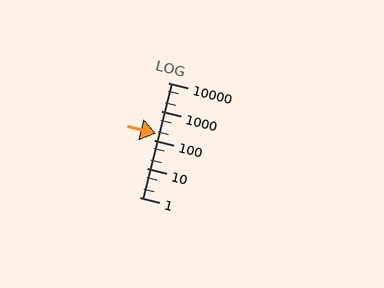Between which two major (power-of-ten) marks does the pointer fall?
The pointer is between 100 and 1000.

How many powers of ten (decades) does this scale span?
The scale spans 4 decades, from 1 to 10000.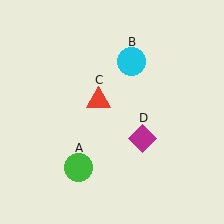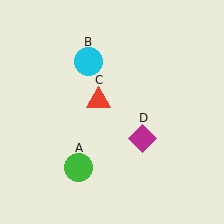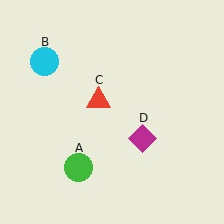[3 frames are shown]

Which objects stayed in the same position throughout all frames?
Green circle (object A) and red triangle (object C) and magenta diamond (object D) remained stationary.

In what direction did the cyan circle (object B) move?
The cyan circle (object B) moved left.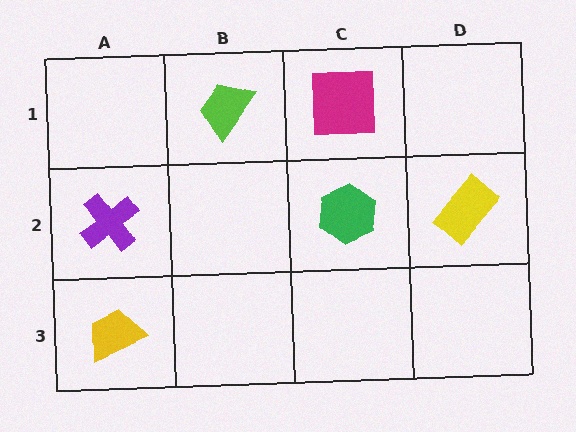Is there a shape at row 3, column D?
No, that cell is empty.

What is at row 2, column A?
A purple cross.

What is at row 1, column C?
A magenta square.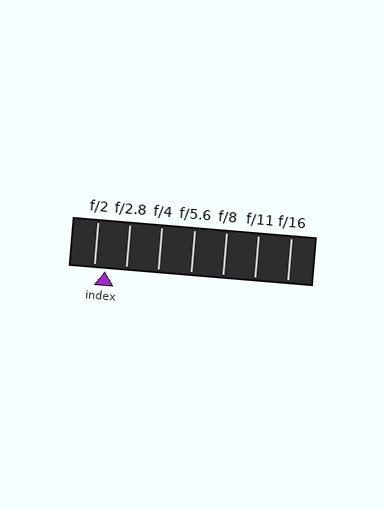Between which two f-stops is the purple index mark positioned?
The index mark is between f/2 and f/2.8.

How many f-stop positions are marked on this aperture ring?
There are 7 f-stop positions marked.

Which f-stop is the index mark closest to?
The index mark is closest to f/2.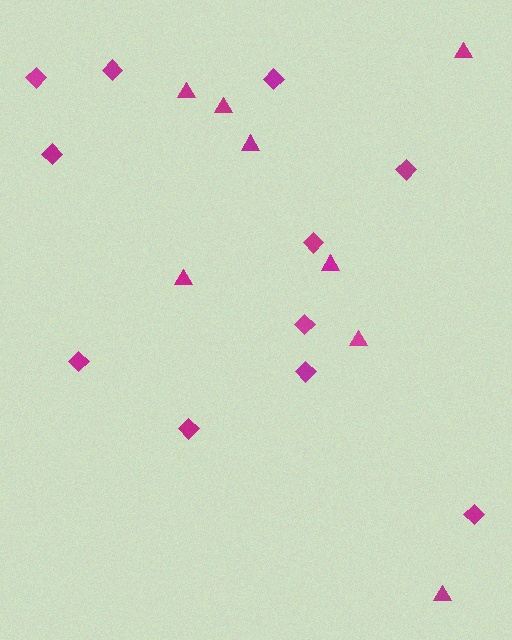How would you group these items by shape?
There are 2 groups: one group of diamonds (11) and one group of triangles (8).